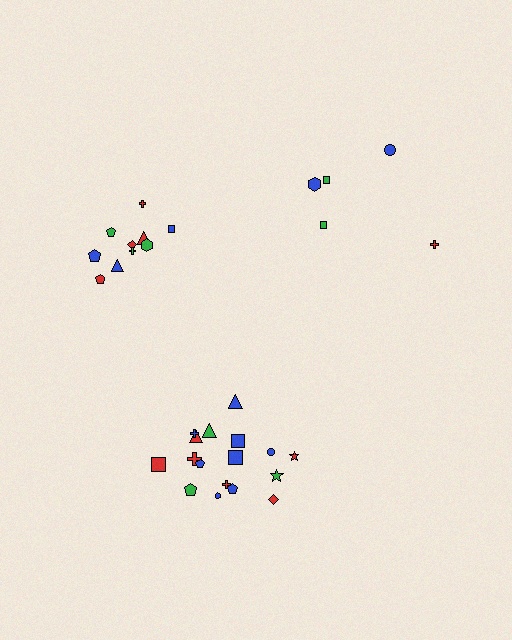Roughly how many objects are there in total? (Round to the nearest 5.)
Roughly 35 objects in total.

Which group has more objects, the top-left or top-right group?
The top-left group.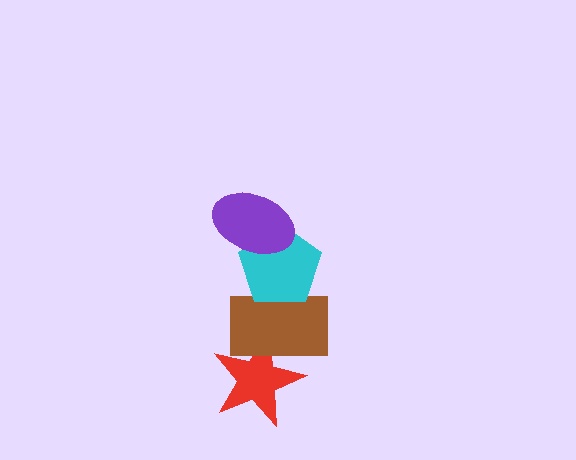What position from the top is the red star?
The red star is 4th from the top.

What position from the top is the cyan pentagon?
The cyan pentagon is 2nd from the top.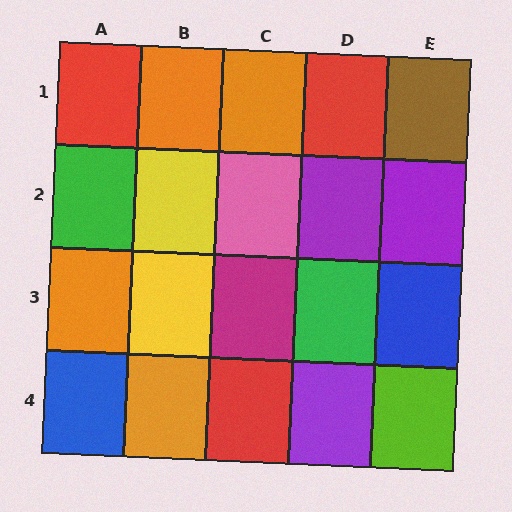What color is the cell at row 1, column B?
Orange.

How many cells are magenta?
1 cell is magenta.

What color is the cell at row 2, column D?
Purple.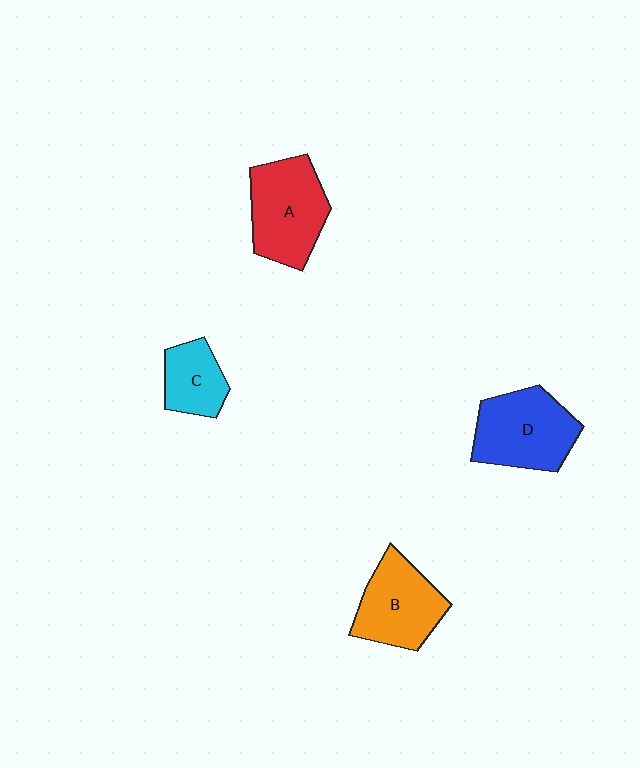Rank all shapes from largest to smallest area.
From largest to smallest: D (blue), A (red), B (orange), C (cyan).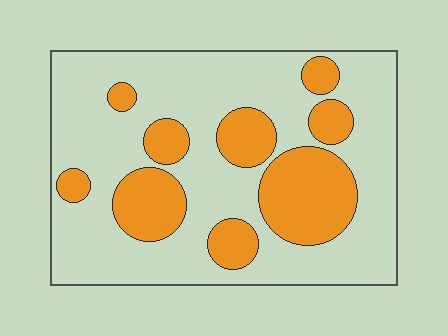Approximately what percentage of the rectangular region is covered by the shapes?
Approximately 30%.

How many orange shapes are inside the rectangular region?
9.